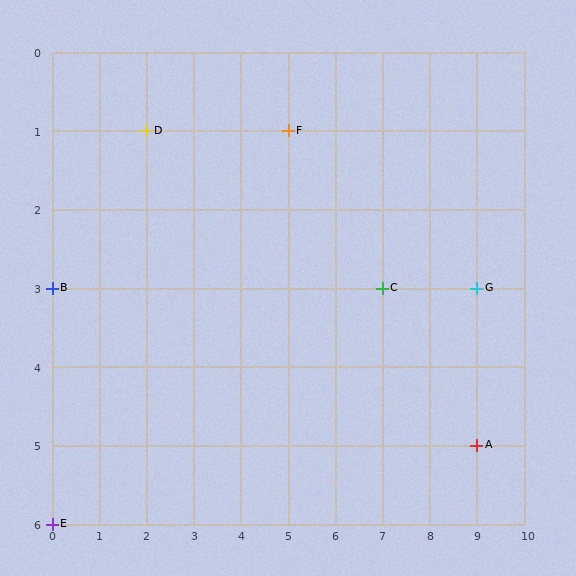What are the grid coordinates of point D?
Point D is at grid coordinates (2, 1).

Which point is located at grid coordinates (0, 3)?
Point B is at (0, 3).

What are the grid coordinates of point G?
Point G is at grid coordinates (9, 3).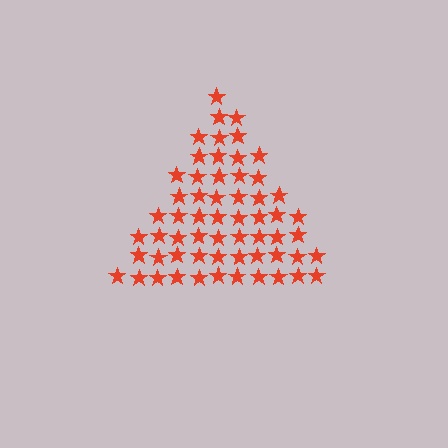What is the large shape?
The large shape is a triangle.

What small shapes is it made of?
It is made of small stars.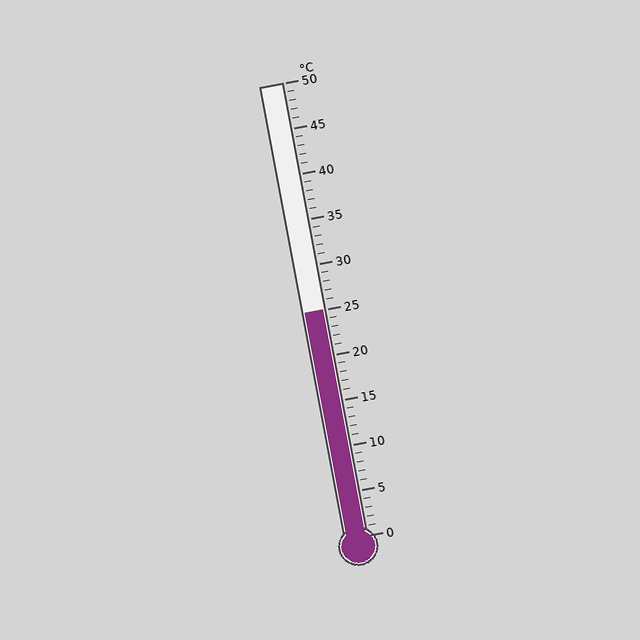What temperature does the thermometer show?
The thermometer shows approximately 25°C.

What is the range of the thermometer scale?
The thermometer scale ranges from 0°C to 50°C.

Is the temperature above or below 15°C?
The temperature is above 15°C.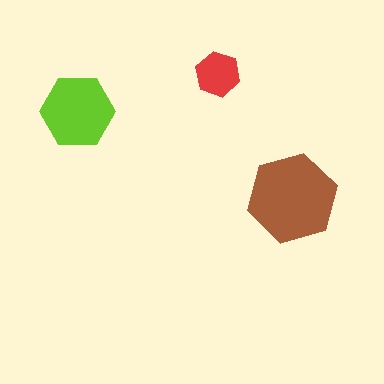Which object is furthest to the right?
The brown hexagon is rightmost.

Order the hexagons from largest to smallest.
the brown one, the lime one, the red one.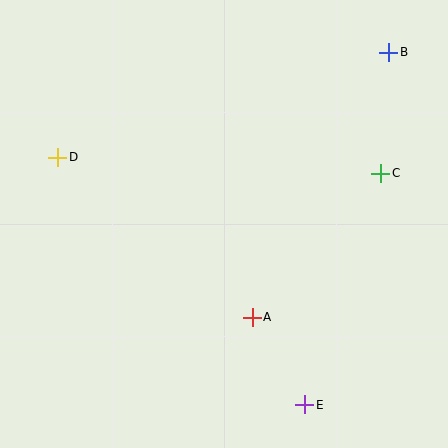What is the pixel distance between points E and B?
The distance between E and B is 362 pixels.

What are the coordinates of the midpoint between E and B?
The midpoint between E and B is at (347, 229).